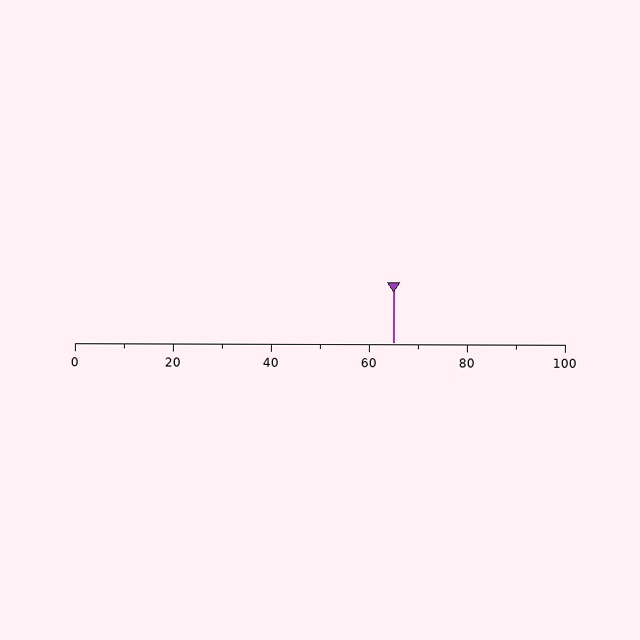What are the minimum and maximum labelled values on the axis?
The axis runs from 0 to 100.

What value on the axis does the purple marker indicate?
The marker indicates approximately 65.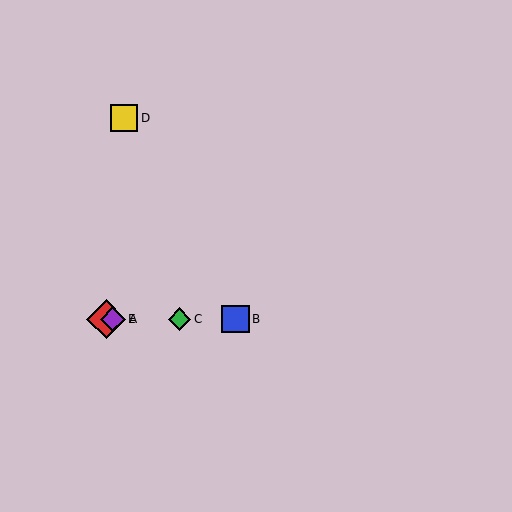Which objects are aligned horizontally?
Objects A, B, C, E are aligned horizontally.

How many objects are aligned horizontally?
4 objects (A, B, C, E) are aligned horizontally.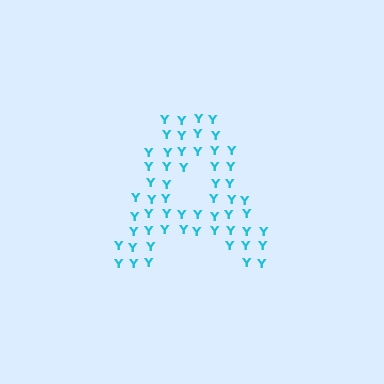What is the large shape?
The large shape is the letter A.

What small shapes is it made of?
It is made of small letter Y's.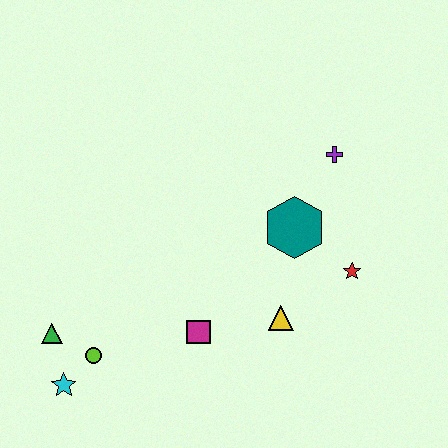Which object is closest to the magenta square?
The yellow triangle is closest to the magenta square.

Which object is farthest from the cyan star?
The purple cross is farthest from the cyan star.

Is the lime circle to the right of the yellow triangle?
No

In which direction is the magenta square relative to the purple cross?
The magenta square is below the purple cross.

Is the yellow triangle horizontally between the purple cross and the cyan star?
Yes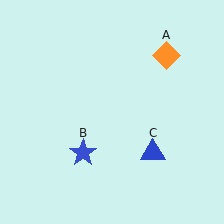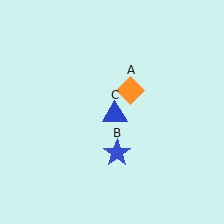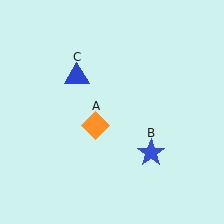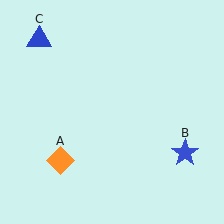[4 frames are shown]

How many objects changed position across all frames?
3 objects changed position: orange diamond (object A), blue star (object B), blue triangle (object C).